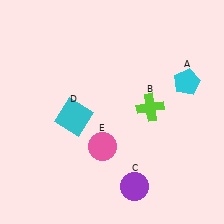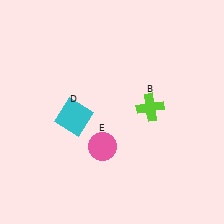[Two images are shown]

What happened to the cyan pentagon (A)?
The cyan pentagon (A) was removed in Image 2. It was in the top-right area of Image 1.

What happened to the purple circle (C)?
The purple circle (C) was removed in Image 2. It was in the bottom-right area of Image 1.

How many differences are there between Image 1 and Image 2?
There are 2 differences between the two images.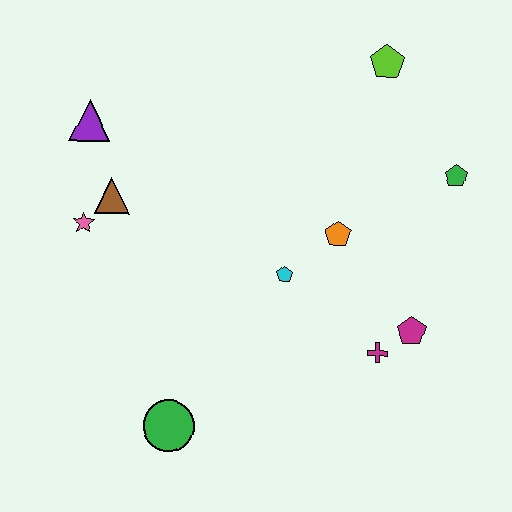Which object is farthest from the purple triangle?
The magenta pentagon is farthest from the purple triangle.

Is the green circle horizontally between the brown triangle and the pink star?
No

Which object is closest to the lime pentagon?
The green pentagon is closest to the lime pentagon.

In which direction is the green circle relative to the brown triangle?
The green circle is below the brown triangle.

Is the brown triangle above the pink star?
Yes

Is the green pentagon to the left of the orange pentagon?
No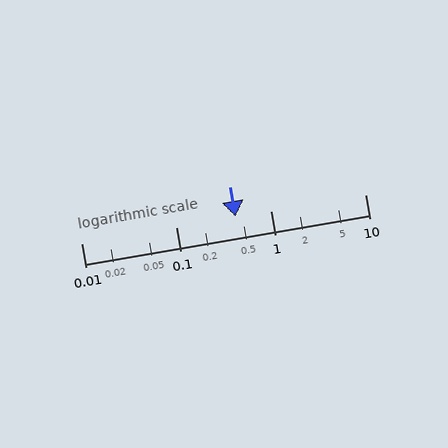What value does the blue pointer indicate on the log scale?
The pointer indicates approximately 0.43.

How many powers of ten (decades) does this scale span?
The scale spans 3 decades, from 0.01 to 10.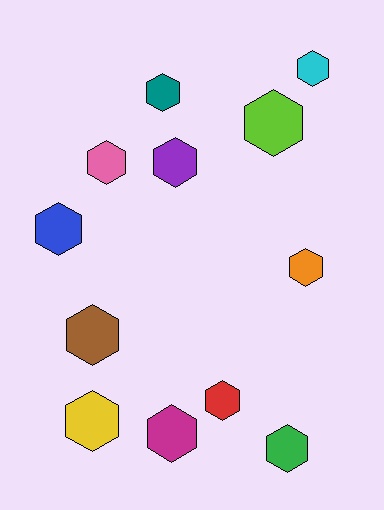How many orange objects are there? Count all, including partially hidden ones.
There is 1 orange object.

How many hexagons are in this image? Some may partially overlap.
There are 12 hexagons.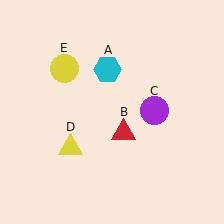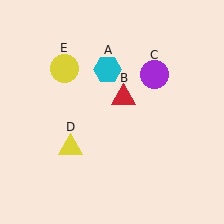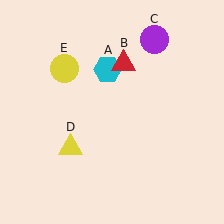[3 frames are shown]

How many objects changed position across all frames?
2 objects changed position: red triangle (object B), purple circle (object C).